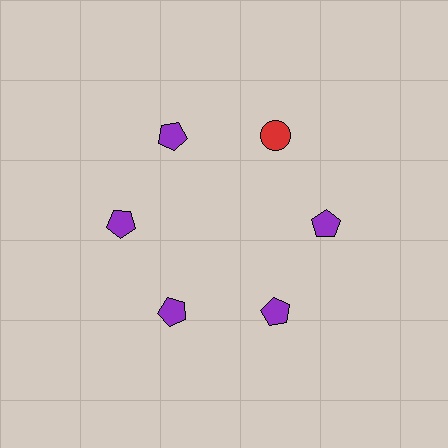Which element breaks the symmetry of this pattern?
The red circle at roughly the 1 o'clock position breaks the symmetry. All other shapes are purple pentagons.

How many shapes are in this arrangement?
There are 6 shapes arranged in a ring pattern.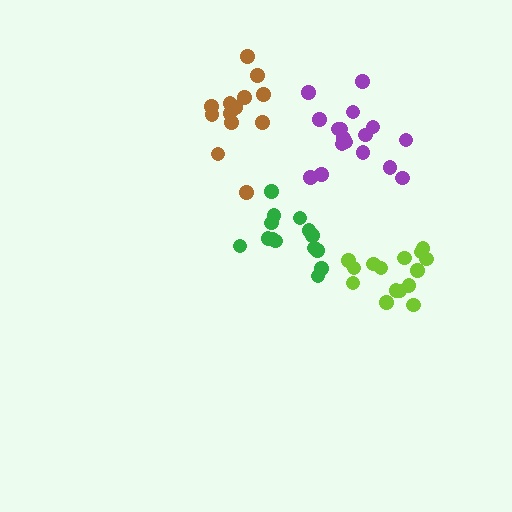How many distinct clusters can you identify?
There are 4 distinct clusters.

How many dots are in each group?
Group 1: 14 dots, Group 2: 17 dots, Group 3: 13 dots, Group 4: 15 dots (59 total).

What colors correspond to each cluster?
The clusters are colored: green, purple, brown, lime.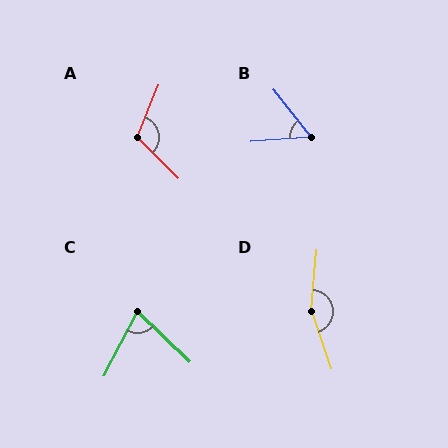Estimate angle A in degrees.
Approximately 112 degrees.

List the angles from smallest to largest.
B (56°), C (73°), A (112°), D (156°).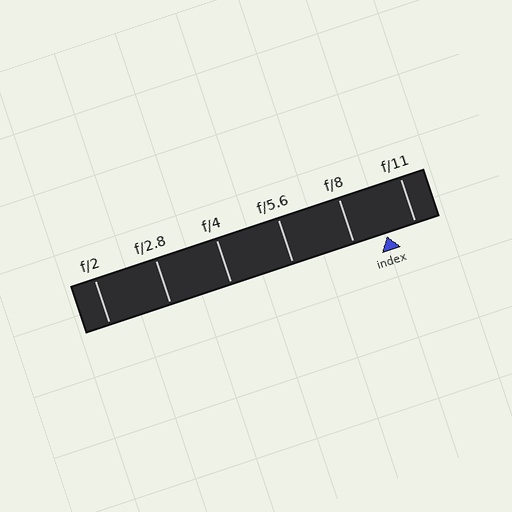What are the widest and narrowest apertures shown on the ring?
The widest aperture shown is f/2 and the narrowest is f/11.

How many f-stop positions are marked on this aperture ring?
There are 6 f-stop positions marked.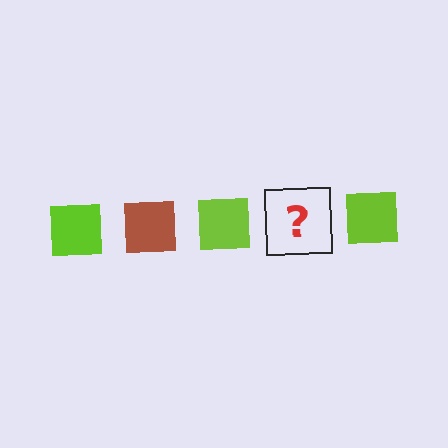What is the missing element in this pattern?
The missing element is a brown square.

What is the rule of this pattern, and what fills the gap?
The rule is that the pattern cycles through lime, brown squares. The gap should be filled with a brown square.